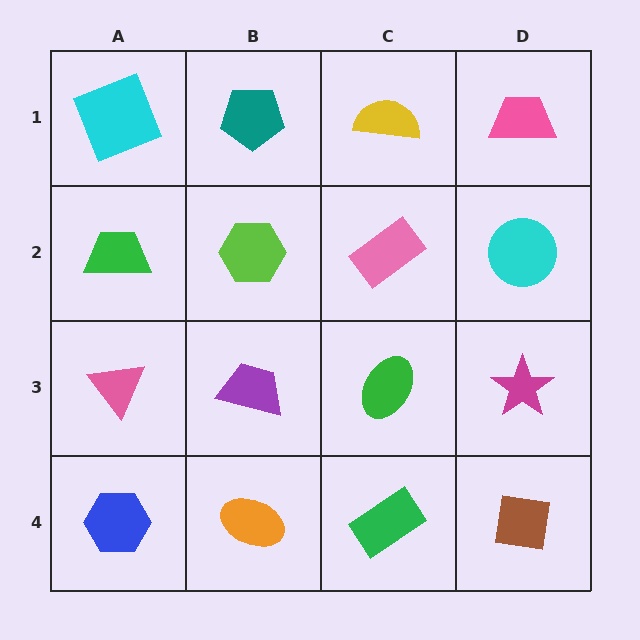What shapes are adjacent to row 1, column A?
A green trapezoid (row 2, column A), a teal pentagon (row 1, column B).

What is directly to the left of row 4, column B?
A blue hexagon.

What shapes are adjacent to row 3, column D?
A cyan circle (row 2, column D), a brown square (row 4, column D), a green ellipse (row 3, column C).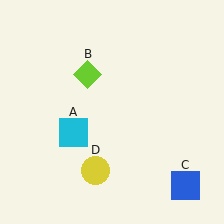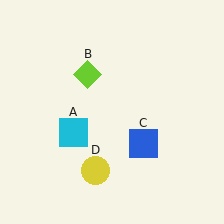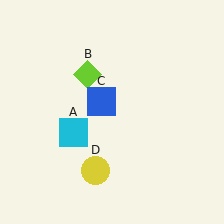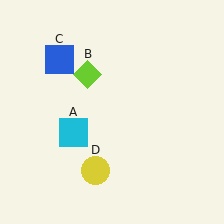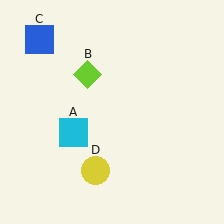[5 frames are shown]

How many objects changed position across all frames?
1 object changed position: blue square (object C).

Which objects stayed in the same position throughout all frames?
Cyan square (object A) and lime diamond (object B) and yellow circle (object D) remained stationary.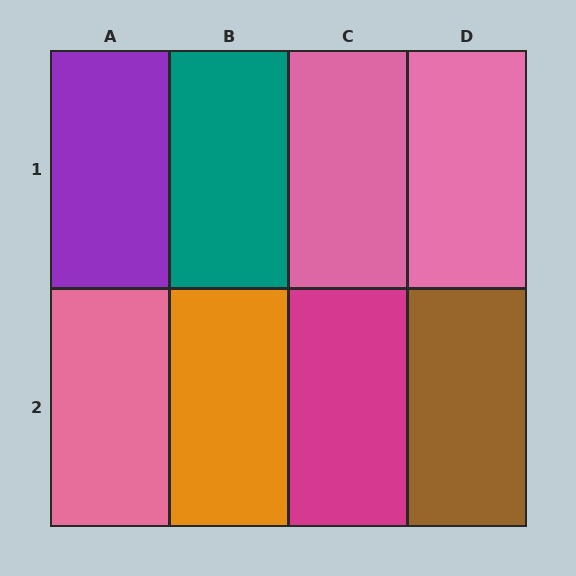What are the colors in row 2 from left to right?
Pink, orange, magenta, brown.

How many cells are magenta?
1 cell is magenta.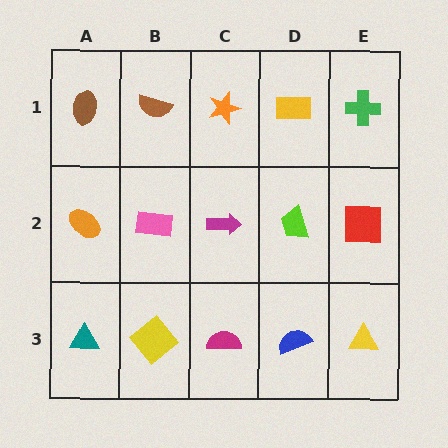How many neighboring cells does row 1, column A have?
2.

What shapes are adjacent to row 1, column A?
An orange ellipse (row 2, column A), a brown semicircle (row 1, column B).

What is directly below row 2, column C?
A magenta semicircle.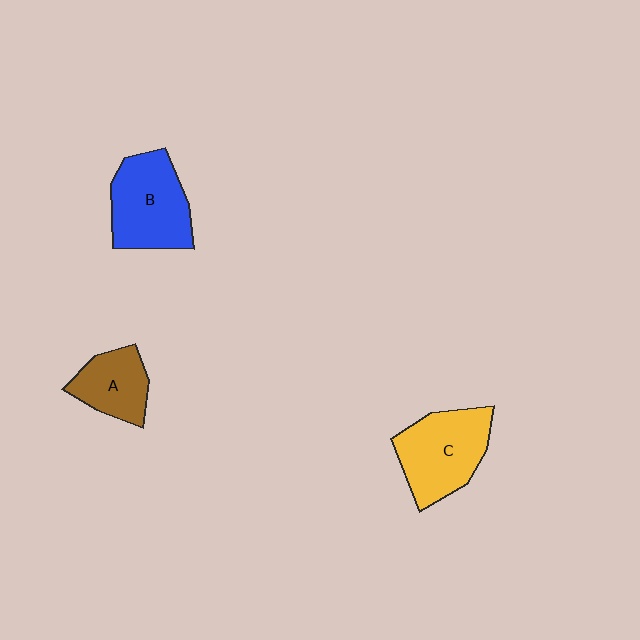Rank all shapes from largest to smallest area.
From largest to smallest: B (blue), C (yellow), A (brown).